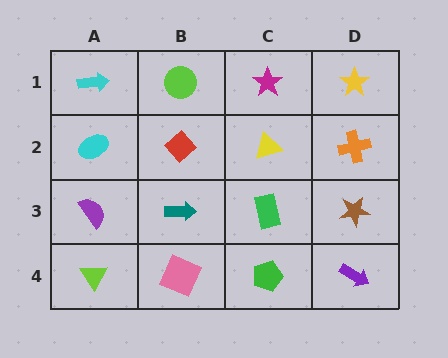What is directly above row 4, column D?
A brown star.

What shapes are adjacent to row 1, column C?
A yellow triangle (row 2, column C), a lime circle (row 1, column B), a yellow star (row 1, column D).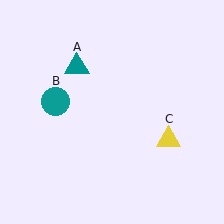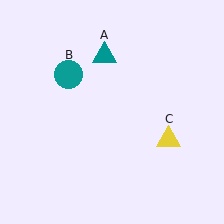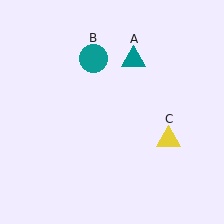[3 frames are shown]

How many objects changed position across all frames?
2 objects changed position: teal triangle (object A), teal circle (object B).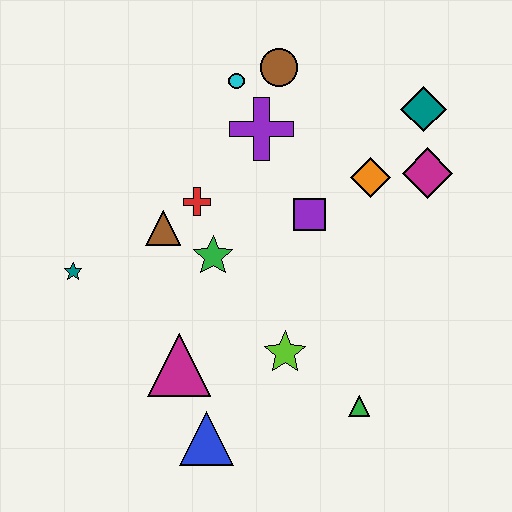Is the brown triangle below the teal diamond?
Yes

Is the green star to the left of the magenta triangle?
No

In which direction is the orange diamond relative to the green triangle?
The orange diamond is above the green triangle.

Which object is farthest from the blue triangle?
The teal diamond is farthest from the blue triangle.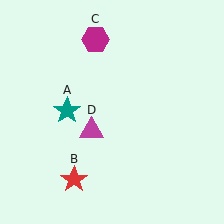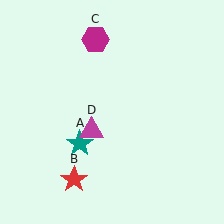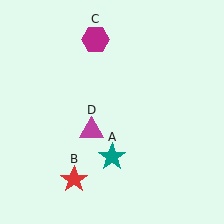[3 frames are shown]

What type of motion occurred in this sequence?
The teal star (object A) rotated counterclockwise around the center of the scene.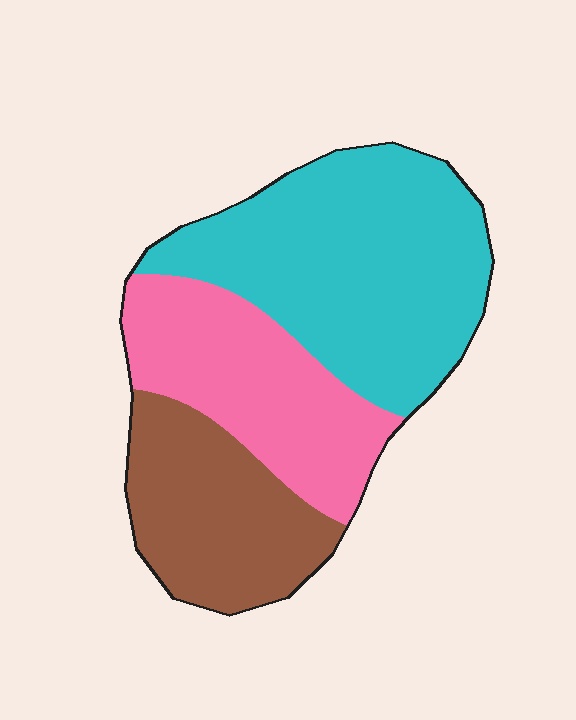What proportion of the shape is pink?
Pink takes up between a sixth and a third of the shape.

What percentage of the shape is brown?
Brown covers around 25% of the shape.